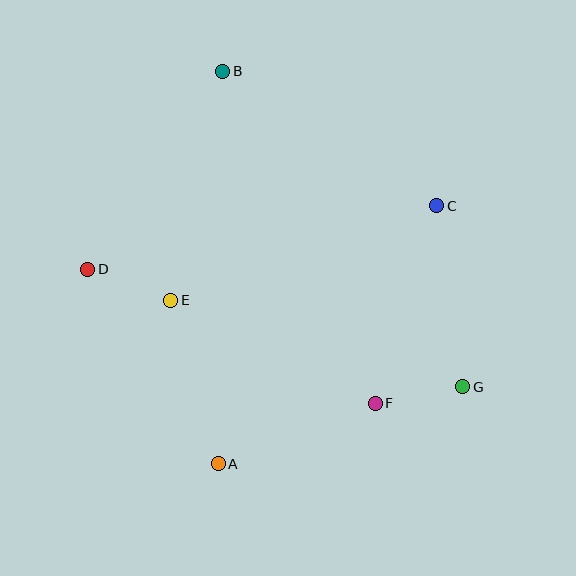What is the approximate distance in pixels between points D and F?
The distance between D and F is approximately 317 pixels.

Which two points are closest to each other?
Points D and E are closest to each other.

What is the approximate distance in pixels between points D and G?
The distance between D and G is approximately 393 pixels.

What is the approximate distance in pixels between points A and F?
The distance between A and F is approximately 168 pixels.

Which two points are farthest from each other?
Points B and G are farthest from each other.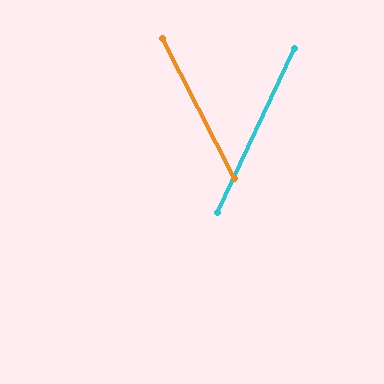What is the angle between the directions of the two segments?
Approximately 52 degrees.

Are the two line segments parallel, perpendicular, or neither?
Neither parallel nor perpendicular — they differ by about 52°.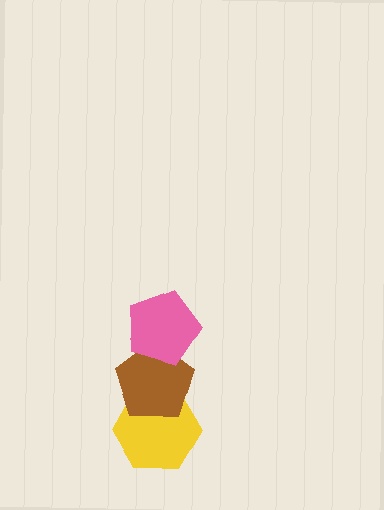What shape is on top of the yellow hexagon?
The brown pentagon is on top of the yellow hexagon.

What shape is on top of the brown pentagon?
The pink pentagon is on top of the brown pentagon.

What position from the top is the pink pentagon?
The pink pentagon is 1st from the top.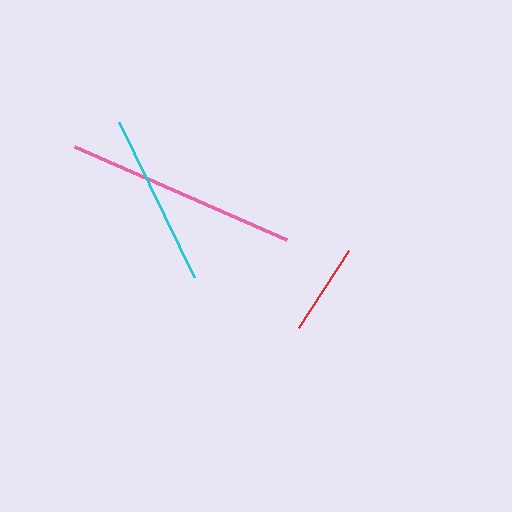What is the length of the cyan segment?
The cyan segment is approximately 172 pixels long.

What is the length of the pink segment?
The pink segment is approximately 231 pixels long.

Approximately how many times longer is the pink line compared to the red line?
The pink line is approximately 2.5 times the length of the red line.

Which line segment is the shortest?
The red line is the shortest at approximately 91 pixels.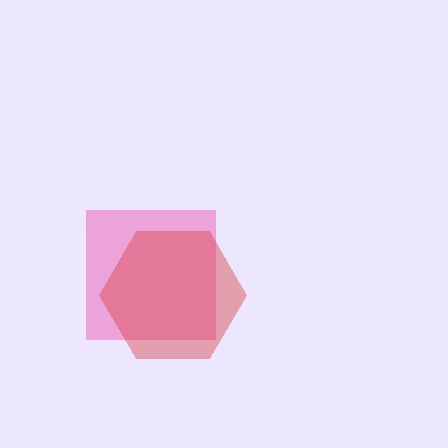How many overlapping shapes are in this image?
There are 2 overlapping shapes in the image.